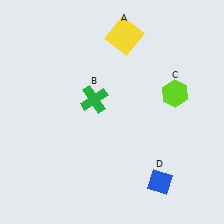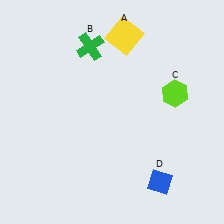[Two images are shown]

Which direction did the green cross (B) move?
The green cross (B) moved up.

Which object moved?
The green cross (B) moved up.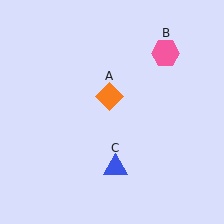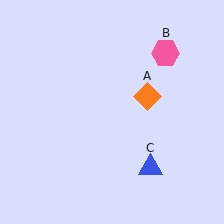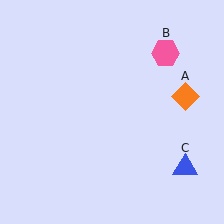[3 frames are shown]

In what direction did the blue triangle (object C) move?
The blue triangle (object C) moved right.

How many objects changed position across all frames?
2 objects changed position: orange diamond (object A), blue triangle (object C).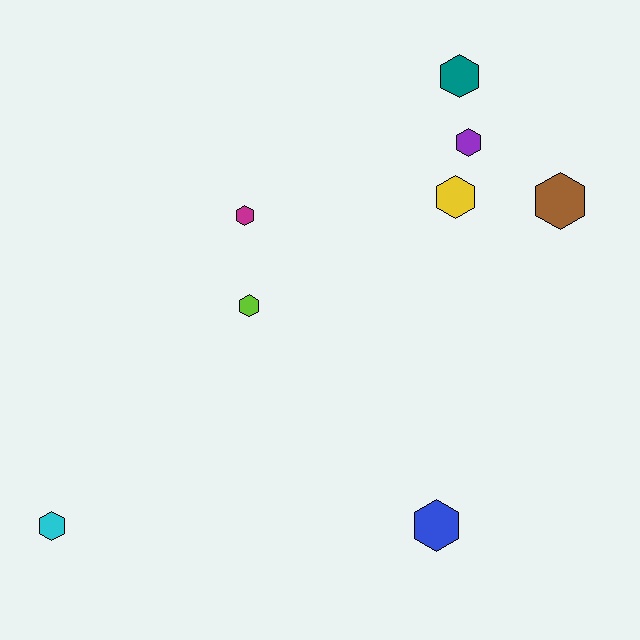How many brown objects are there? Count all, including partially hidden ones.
There is 1 brown object.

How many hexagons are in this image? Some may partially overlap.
There are 8 hexagons.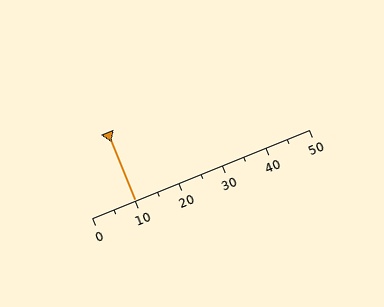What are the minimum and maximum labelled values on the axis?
The axis runs from 0 to 50.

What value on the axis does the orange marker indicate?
The marker indicates approximately 10.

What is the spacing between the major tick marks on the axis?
The major ticks are spaced 10 apart.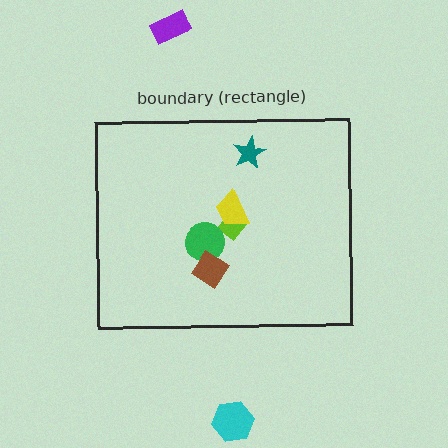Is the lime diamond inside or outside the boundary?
Inside.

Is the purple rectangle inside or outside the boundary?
Outside.